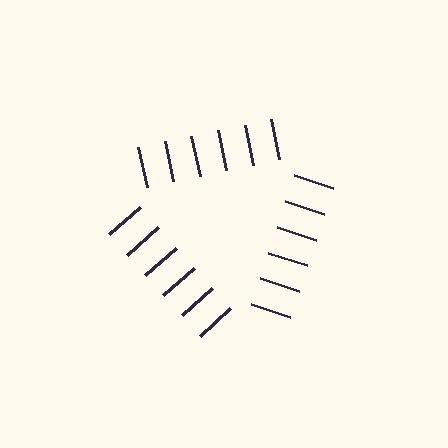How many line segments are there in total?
18 — 6 along each of the 3 edges.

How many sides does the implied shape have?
3 sides — the line-ends trace a triangle.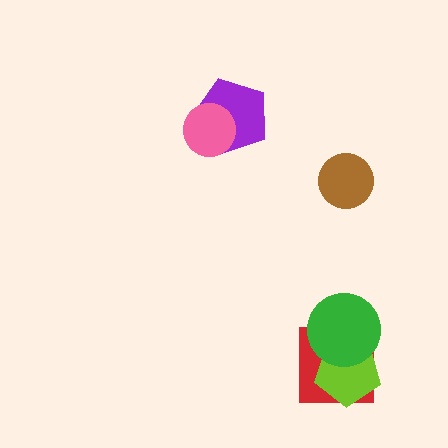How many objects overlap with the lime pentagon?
2 objects overlap with the lime pentagon.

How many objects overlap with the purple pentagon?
1 object overlaps with the purple pentagon.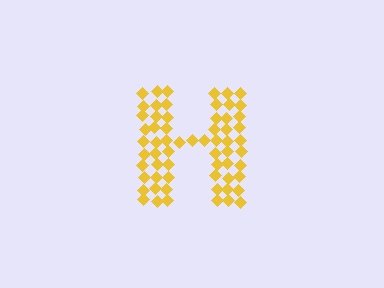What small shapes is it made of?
It is made of small diamonds.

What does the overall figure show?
The overall figure shows the letter H.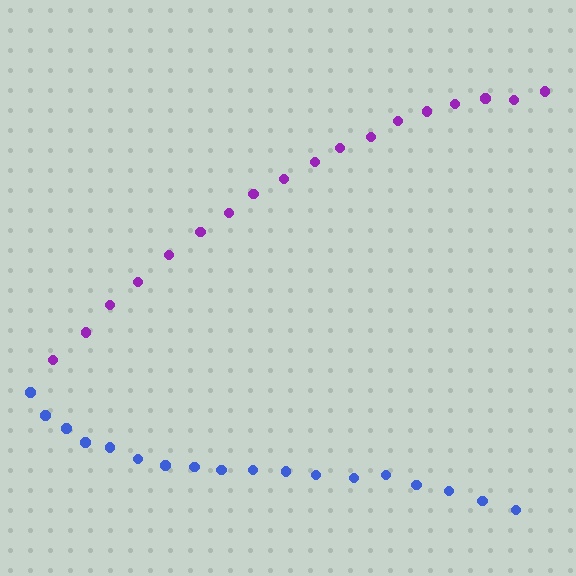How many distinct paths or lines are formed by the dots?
There are 2 distinct paths.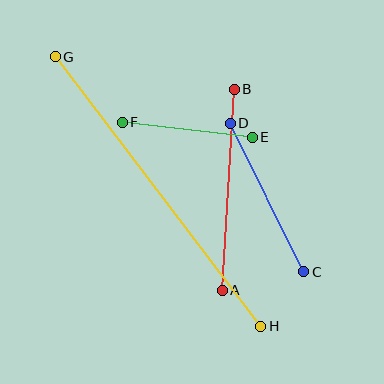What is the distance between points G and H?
The distance is approximately 339 pixels.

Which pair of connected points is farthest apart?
Points G and H are farthest apart.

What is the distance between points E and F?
The distance is approximately 131 pixels.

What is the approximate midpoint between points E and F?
The midpoint is at approximately (187, 130) pixels.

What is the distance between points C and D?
The distance is approximately 166 pixels.